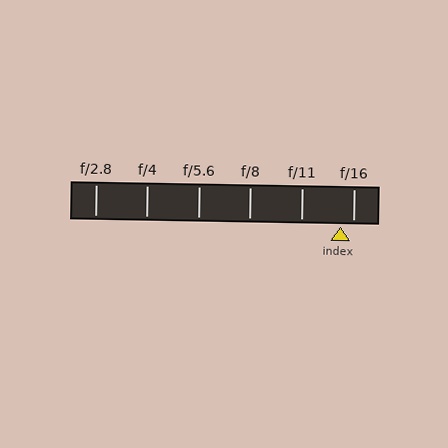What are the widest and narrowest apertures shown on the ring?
The widest aperture shown is f/2.8 and the narrowest is f/16.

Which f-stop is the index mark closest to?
The index mark is closest to f/16.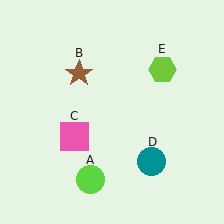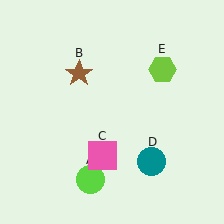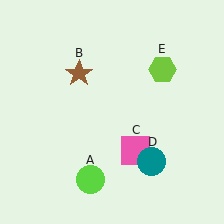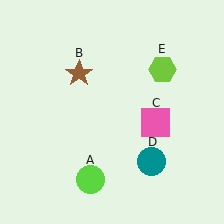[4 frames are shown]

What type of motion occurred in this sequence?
The pink square (object C) rotated counterclockwise around the center of the scene.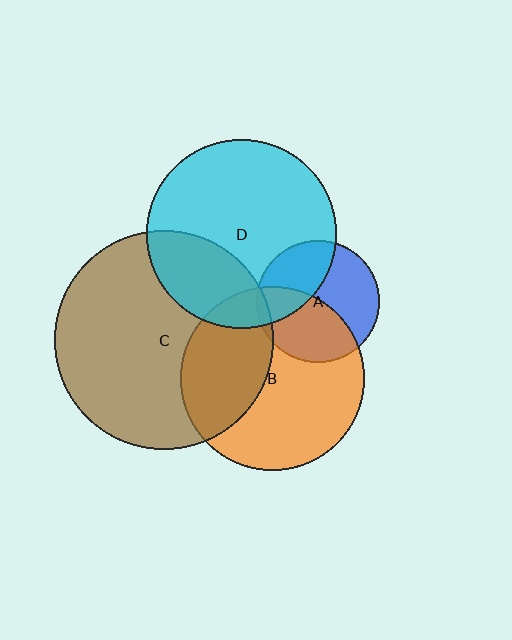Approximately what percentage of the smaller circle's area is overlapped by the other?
Approximately 30%.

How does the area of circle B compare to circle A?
Approximately 2.2 times.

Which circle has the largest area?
Circle C (brown).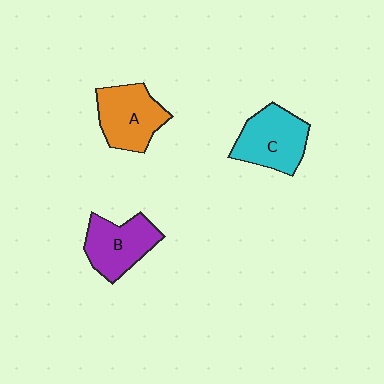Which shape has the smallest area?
Shape B (purple).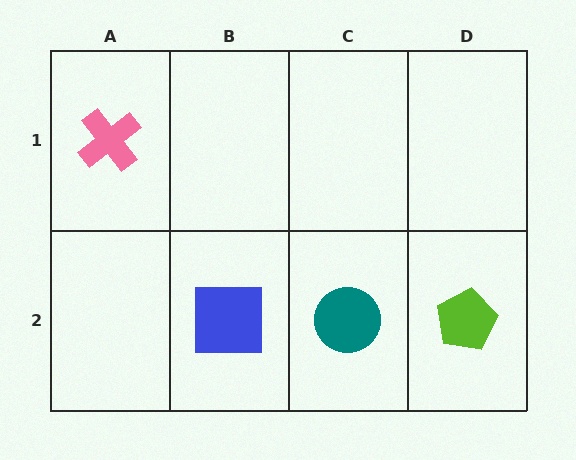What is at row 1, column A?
A pink cross.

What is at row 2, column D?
A lime pentagon.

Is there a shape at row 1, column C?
No, that cell is empty.